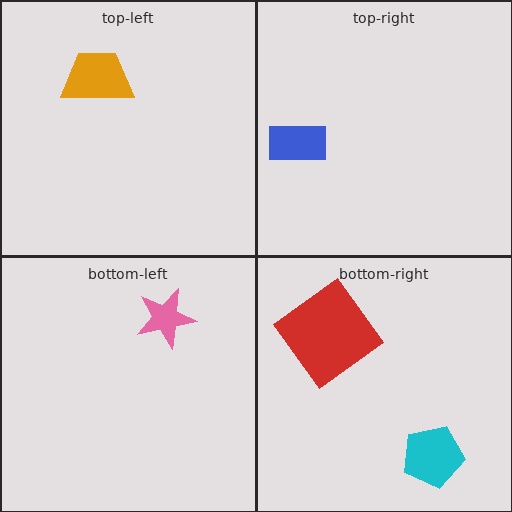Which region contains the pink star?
The bottom-left region.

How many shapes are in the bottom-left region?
1.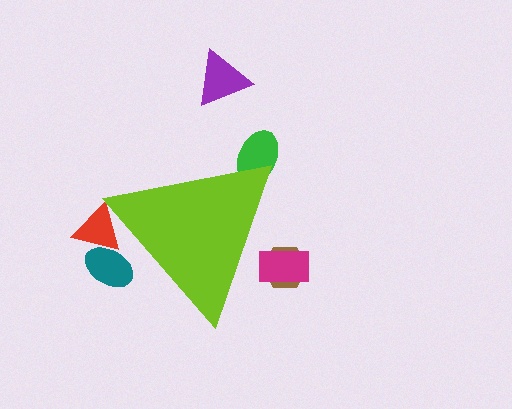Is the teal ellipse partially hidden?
Yes, the teal ellipse is partially hidden behind the lime triangle.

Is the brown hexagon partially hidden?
Yes, the brown hexagon is partially hidden behind the lime triangle.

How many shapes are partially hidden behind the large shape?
5 shapes are partially hidden.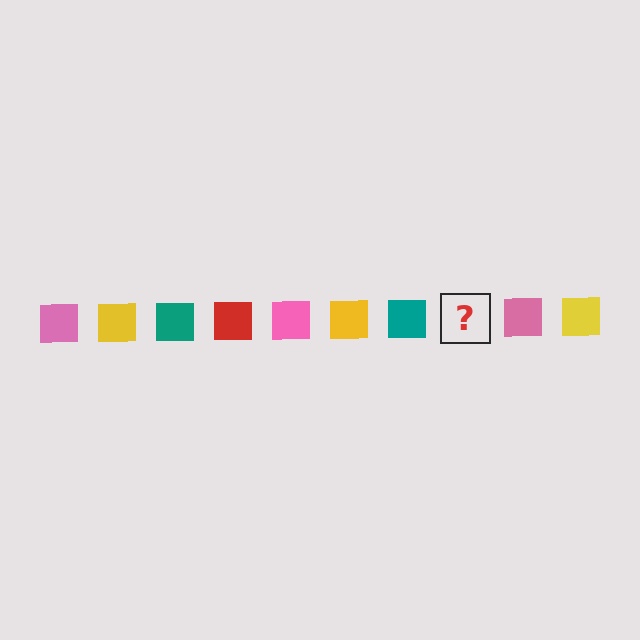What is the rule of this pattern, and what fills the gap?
The rule is that the pattern cycles through pink, yellow, teal, red squares. The gap should be filled with a red square.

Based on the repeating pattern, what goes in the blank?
The blank should be a red square.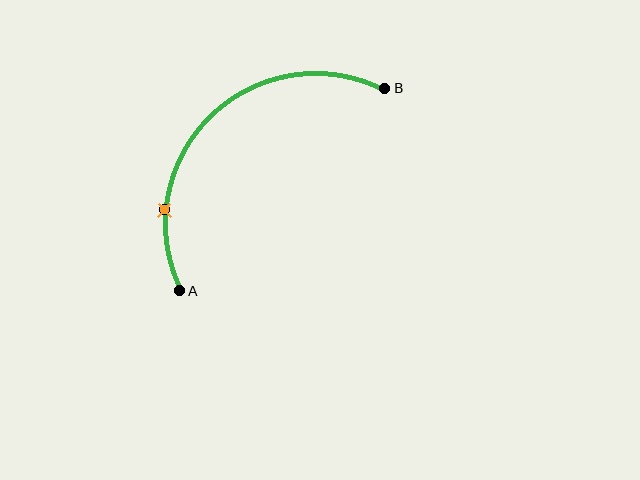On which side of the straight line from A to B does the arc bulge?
The arc bulges above and to the left of the straight line connecting A and B.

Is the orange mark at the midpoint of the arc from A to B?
No. The orange mark lies on the arc but is closer to endpoint A. The arc midpoint would be at the point on the curve equidistant along the arc from both A and B.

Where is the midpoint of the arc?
The arc midpoint is the point on the curve farthest from the straight line joining A and B. It sits above and to the left of that line.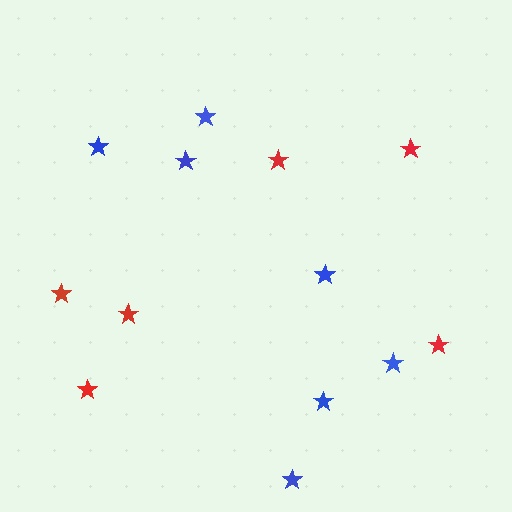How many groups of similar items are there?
There are 2 groups: one group of blue stars (7) and one group of red stars (6).